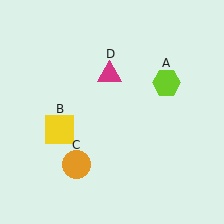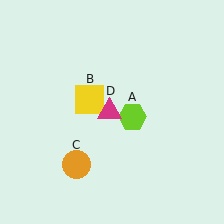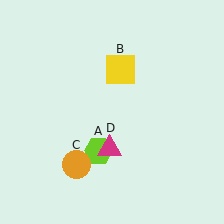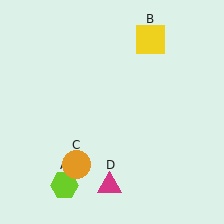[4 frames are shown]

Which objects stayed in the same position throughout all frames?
Orange circle (object C) remained stationary.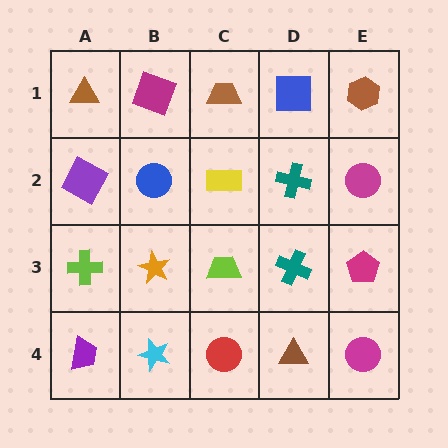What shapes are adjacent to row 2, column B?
A magenta square (row 1, column B), an orange star (row 3, column B), a purple square (row 2, column A), a yellow rectangle (row 2, column C).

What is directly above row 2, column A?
A brown triangle.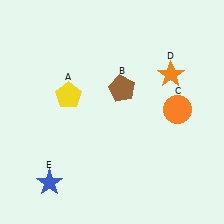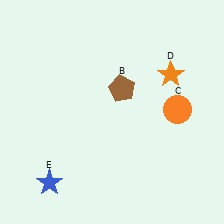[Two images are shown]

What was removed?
The yellow pentagon (A) was removed in Image 2.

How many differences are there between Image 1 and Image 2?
There is 1 difference between the two images.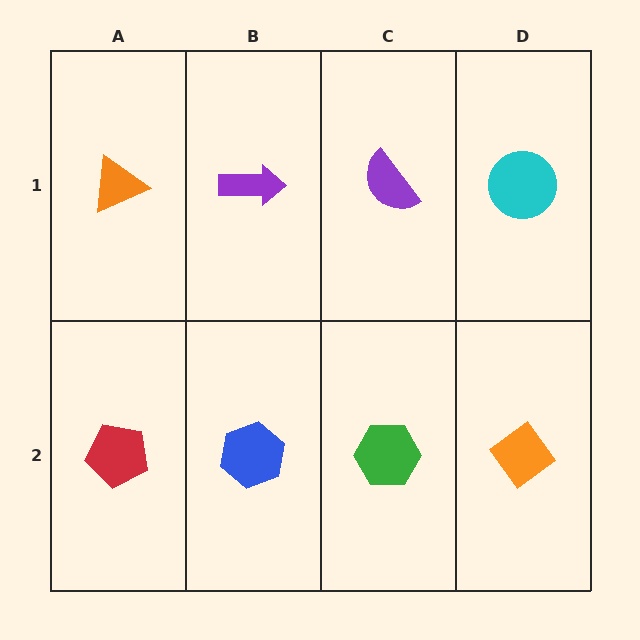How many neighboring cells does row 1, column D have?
2.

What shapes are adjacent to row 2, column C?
A purple semicircle (row 1, column C), a blue hexagon (row 2, column B), an orange diamond (row 2, column D).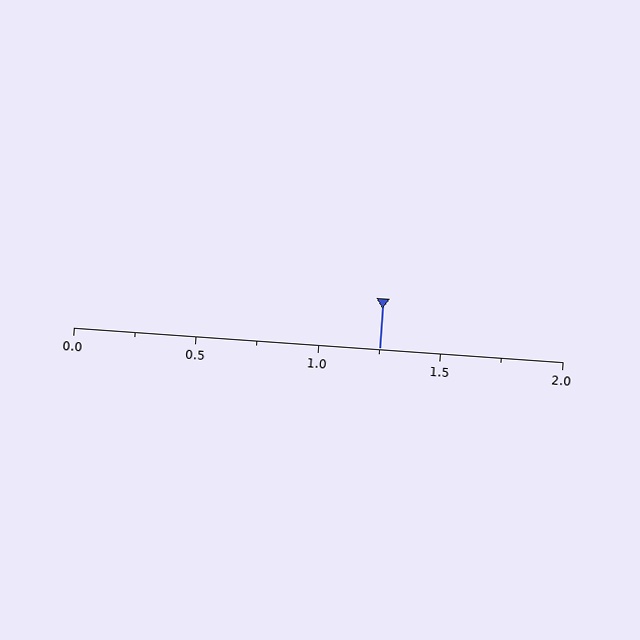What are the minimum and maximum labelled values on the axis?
The axis runs from 0.0 to 2.0.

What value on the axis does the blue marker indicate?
The marker indicates approximately 1.25.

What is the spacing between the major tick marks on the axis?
The major ticks are spaced 0.5 apart.